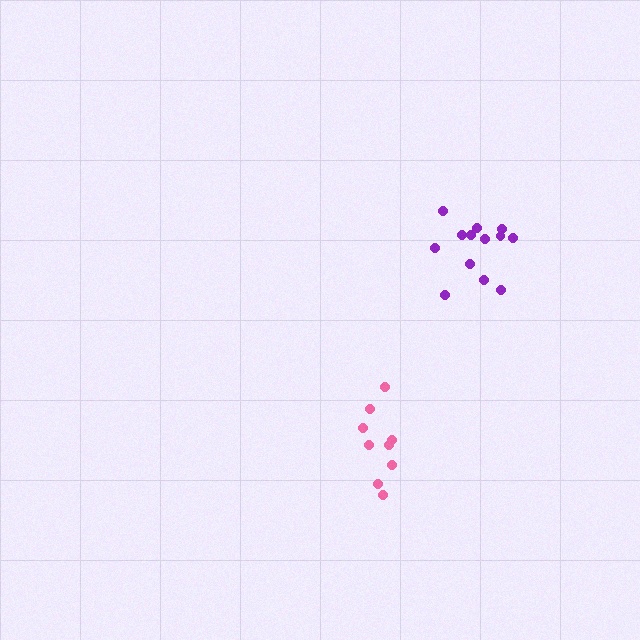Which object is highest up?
The purple cluster is topmost.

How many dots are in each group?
Group 1: 9 dots, Group 2: 13 dots (22 total).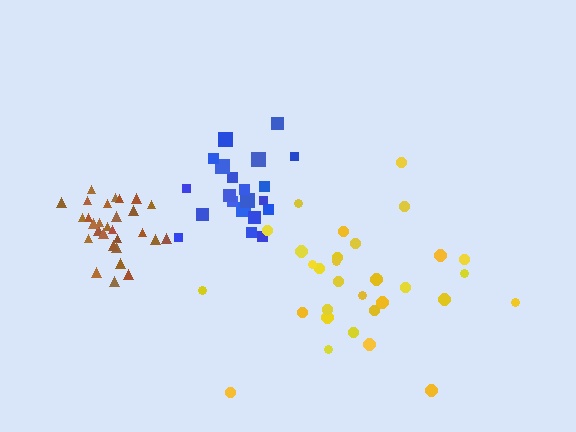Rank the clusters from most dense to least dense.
brown, blue, yellow.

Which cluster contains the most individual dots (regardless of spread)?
Yellow (32).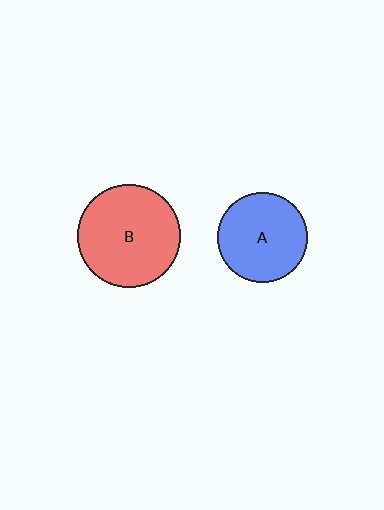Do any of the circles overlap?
No, none of the circles overlap.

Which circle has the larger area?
Circle B (red).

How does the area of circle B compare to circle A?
Approximately 1.3 times.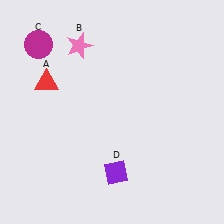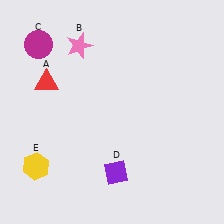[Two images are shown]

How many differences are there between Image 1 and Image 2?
There is 1 difference between the two images.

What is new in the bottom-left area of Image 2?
A yellow hexagon (E) was added in the bottom-left area of Image 2.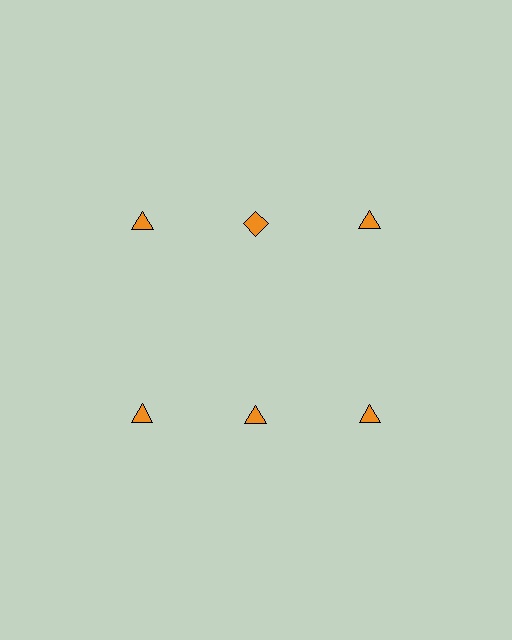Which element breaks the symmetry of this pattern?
The orange diamond in the top row, second from left column breaks the symmetry. All other shapes are orange triangles.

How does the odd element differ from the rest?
It has a different shape: diamond instead of triangle.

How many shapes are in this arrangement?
There are 6 shapes arranged in a grid pattern.